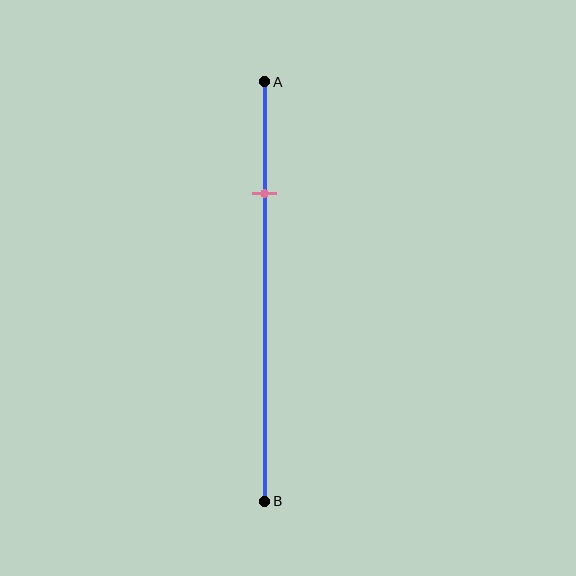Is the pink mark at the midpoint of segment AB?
No, the mark is at about 25% from A, not at the 50% midpoint.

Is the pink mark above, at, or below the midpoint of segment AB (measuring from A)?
The pink mark is above the midpoint of segment AB.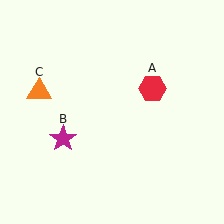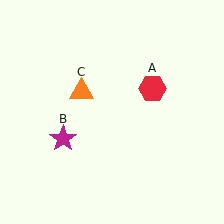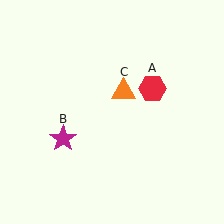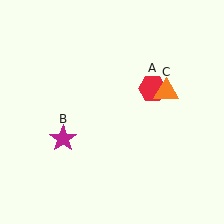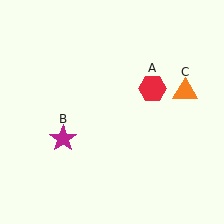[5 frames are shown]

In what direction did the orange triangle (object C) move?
The orange triangle (object C) moved right.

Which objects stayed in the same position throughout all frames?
Red hexagon (object A) and magenta star (object B) remained stationary.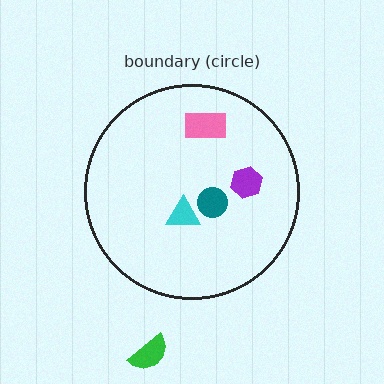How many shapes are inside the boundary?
4 inside, 1 outside.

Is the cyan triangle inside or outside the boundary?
Inside.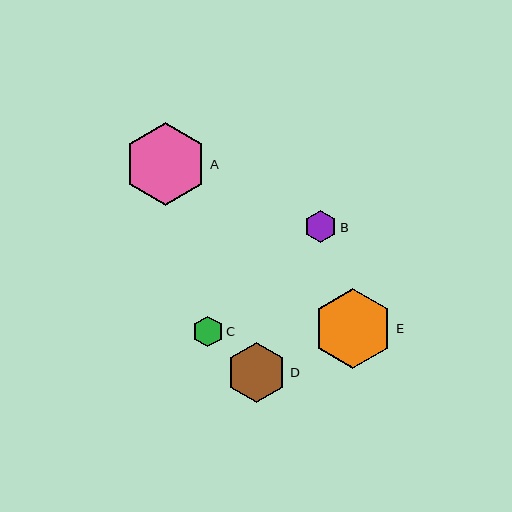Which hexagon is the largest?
Hexagon A is the largest with a size of approximately 83 pixels.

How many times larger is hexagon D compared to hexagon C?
Hexagon D is approximately 2.0 times the size of hexagon C.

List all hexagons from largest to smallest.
From largest to smallest: A, E, D, B, C.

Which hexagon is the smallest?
Hexagon C is the smallest with a size of approximately 31 pixels.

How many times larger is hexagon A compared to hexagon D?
Hexagon A is approximately 1.4 times the size of hexagon D.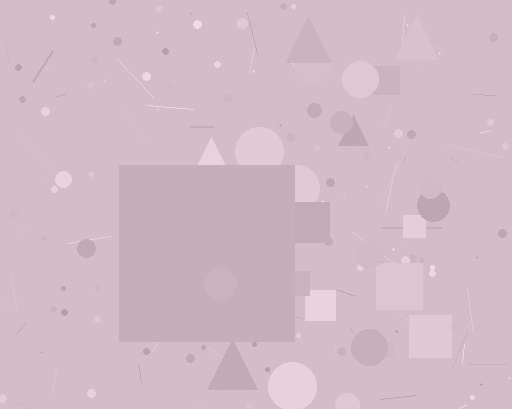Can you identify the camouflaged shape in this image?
The camouflaged shape is a square.